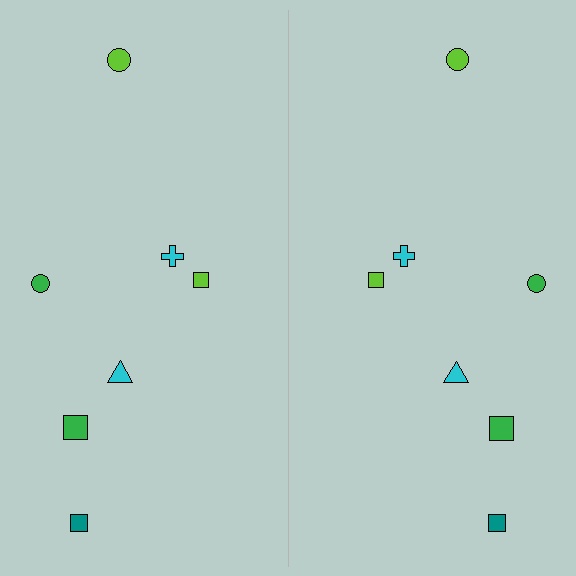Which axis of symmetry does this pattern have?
The pattern has a vertical axis of symmetry running through the center of the image.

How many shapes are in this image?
There are 14 shapes in this image.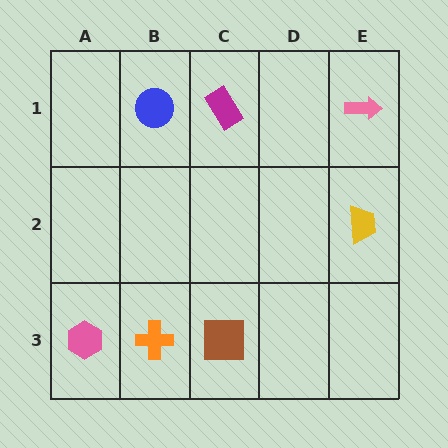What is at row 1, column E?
A pink arrow.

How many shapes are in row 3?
3 shapes.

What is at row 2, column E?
A yellow trapezoid.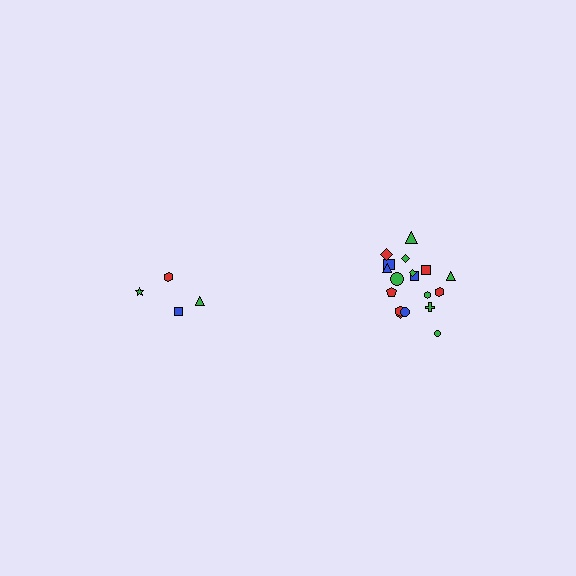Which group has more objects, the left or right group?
The right group.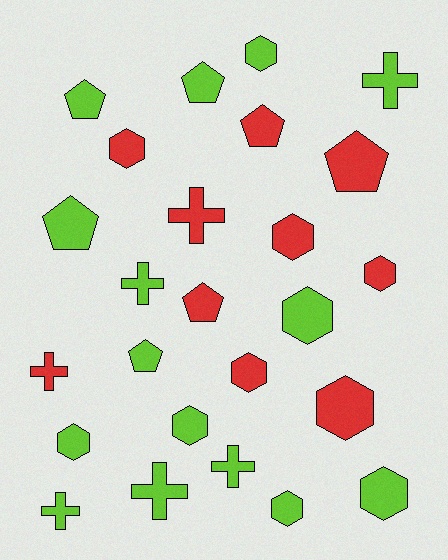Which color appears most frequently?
Lime, with 15 objects.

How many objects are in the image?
There are 25 objects.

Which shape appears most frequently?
Hexagon, with 11 objects.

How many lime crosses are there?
There are 5 lime crosses.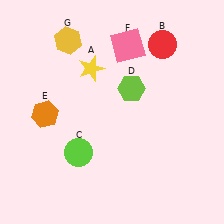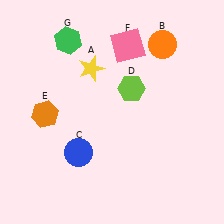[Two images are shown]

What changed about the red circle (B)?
In Image 1, B is red. In Image 2, it changed to orange.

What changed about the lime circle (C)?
In Image 1, C is lime. In Image 2, it changed to blue.